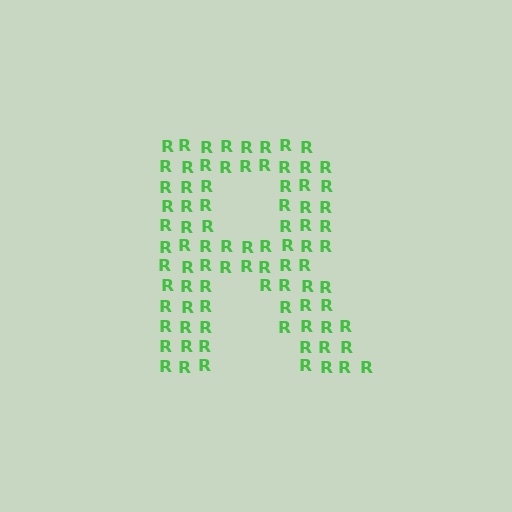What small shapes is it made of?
It is made of small letter R's.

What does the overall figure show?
The overall figure shows the letter R.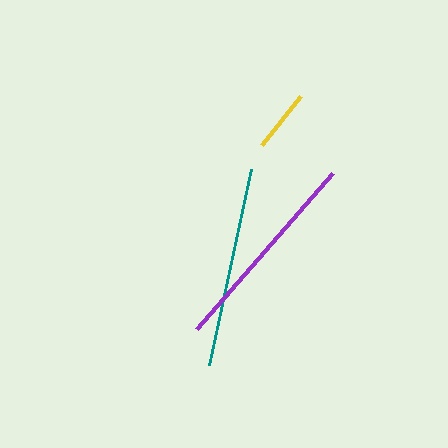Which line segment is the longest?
The purple line is the longest at approximately 207 pixels.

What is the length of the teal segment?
The teal segment is approximately 201 pixels long.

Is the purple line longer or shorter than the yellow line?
The purple line is longer than the yellow line.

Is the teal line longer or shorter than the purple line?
The purple line is longer than the teal line.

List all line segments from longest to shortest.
From longest to shortest: purple, teal, yellow.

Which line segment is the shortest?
The yellow line is the shortest at approximately 63 pixels.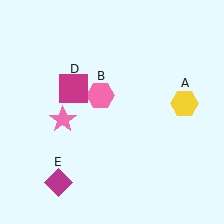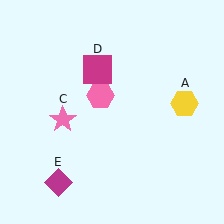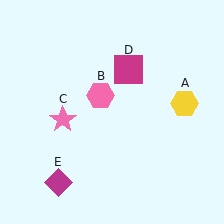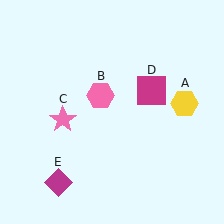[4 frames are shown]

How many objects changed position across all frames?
1 object changed position: magenta square (object D).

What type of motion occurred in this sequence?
The magenta square (object D) rotated clockwise around the center of the scene.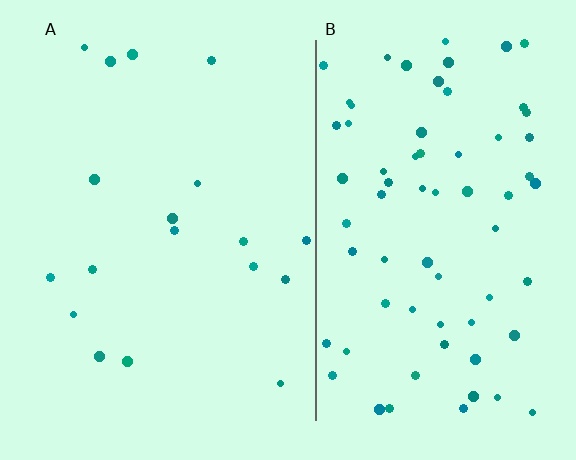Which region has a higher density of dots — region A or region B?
B (the right).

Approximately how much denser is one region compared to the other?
Approximately 3.9× — region B over region A.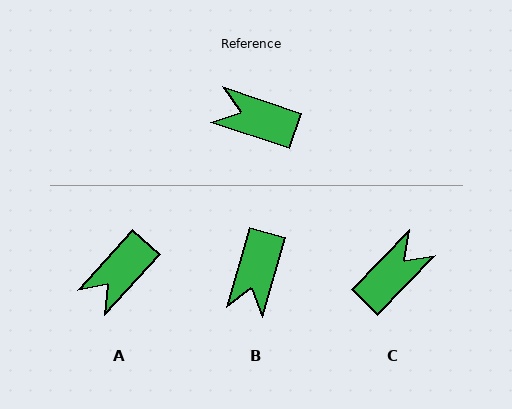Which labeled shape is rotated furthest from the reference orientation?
C, about 116 degrees away.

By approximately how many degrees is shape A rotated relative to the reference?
Approximately 67 degrees counter-clockwise.